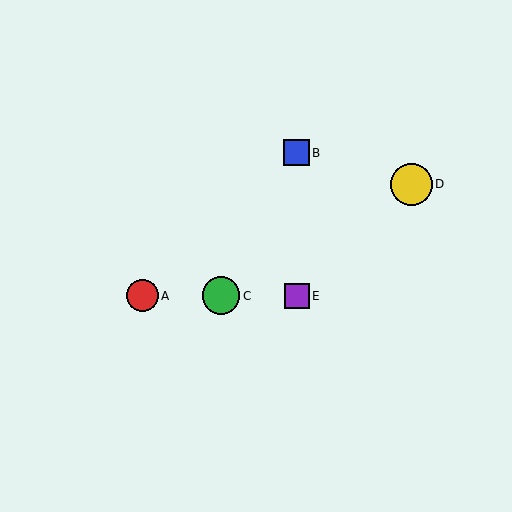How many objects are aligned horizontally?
3 objects (A, C, E) are aligned horizontally.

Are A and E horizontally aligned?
Yes, both are at y≈296.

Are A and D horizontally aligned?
No, A is at y≈296 and D is at y≈184.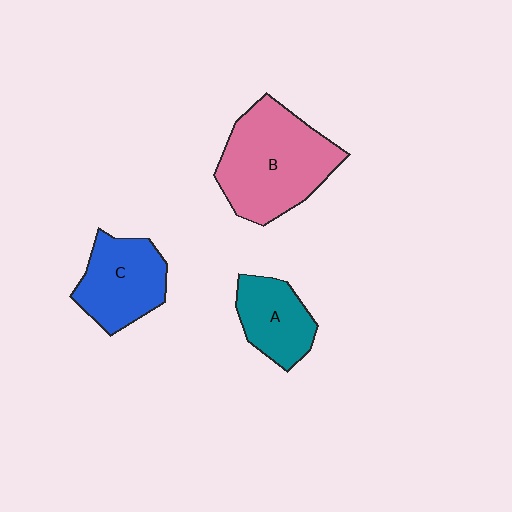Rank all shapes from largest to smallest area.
From largest to smallest: B (pink), C (blue), A (teal).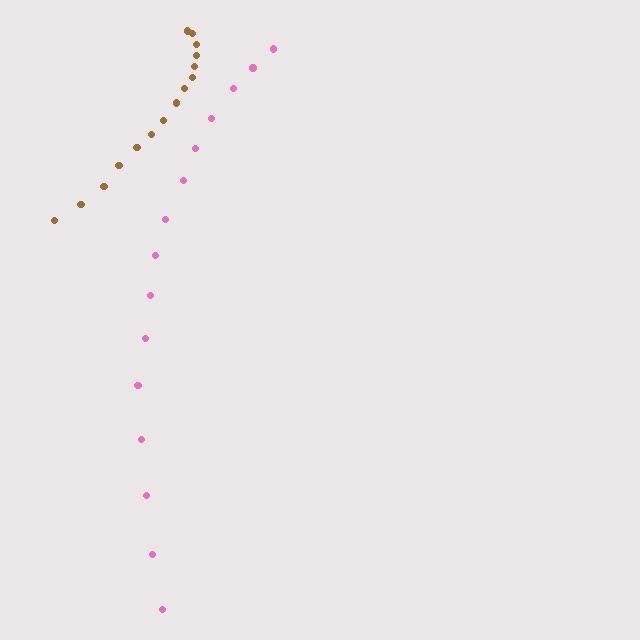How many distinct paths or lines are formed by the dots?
There are 2 distinct paths.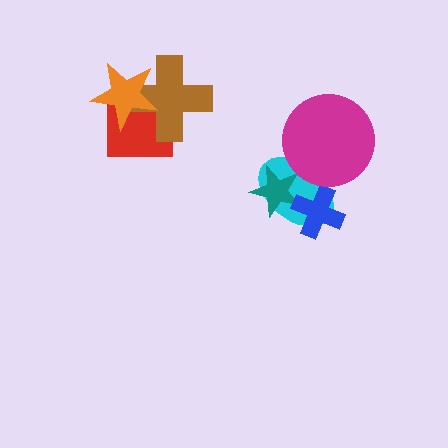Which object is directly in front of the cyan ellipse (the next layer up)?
The teal star is directly in front of the cyan ellipse.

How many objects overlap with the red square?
2 objects overlap with the red square.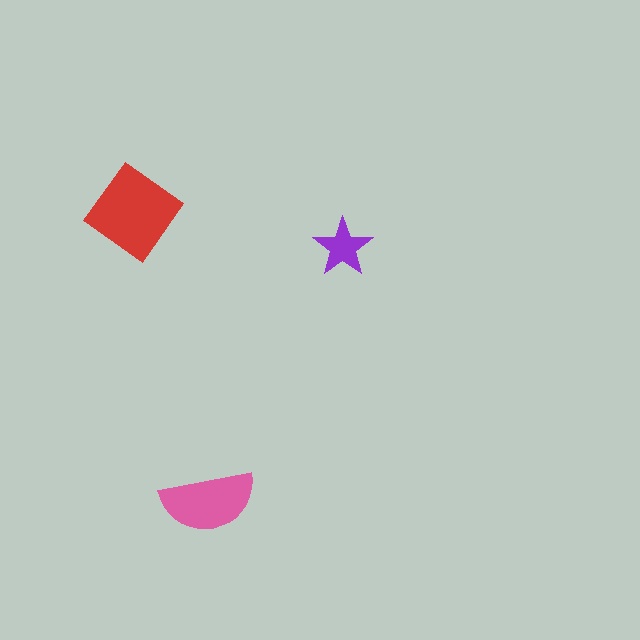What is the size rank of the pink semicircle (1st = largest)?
2nd.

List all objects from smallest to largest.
The purple star, the pink semicircle, the red diamond.